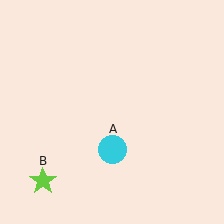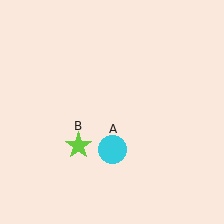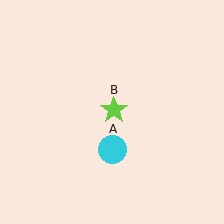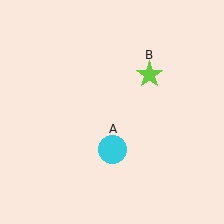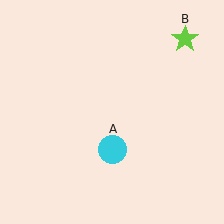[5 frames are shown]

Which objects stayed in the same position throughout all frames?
Cyan circle (object A) remained stationary.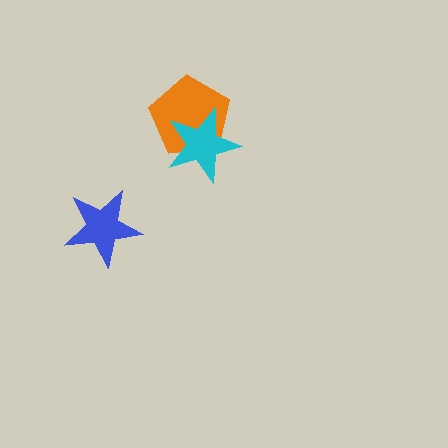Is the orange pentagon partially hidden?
Yes, it is partially covered by another shape.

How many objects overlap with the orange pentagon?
1 object overlaps with the orange pentagon.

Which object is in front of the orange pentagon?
The cyan star is in front of the orange pentagon.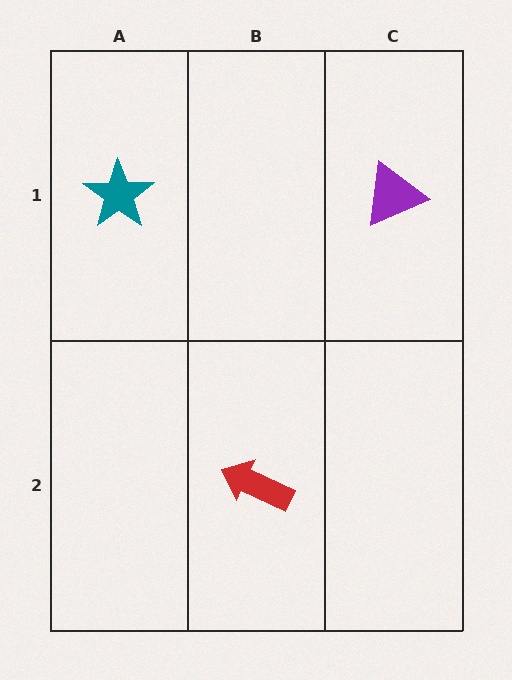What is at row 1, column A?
A teal star.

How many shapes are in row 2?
1 shape.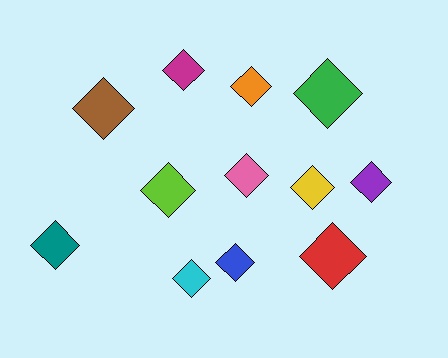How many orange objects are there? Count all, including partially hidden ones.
There is 1 orange object.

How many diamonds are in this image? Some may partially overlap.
There are 12 diamonds.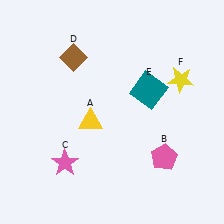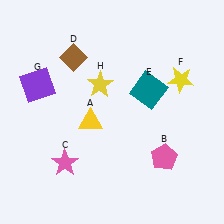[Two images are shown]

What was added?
A purple square (G), a yellow star (H) were added in Image 2.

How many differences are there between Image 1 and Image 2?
There are 2 differences between the two images.